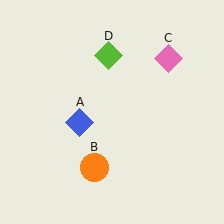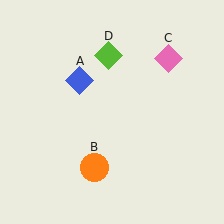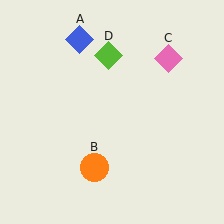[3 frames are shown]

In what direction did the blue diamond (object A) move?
The blue diamond (object A) moved up.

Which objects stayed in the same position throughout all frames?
Orange circle (object B) and pink diamond (object C) and lime diamond (object D) remained stationary.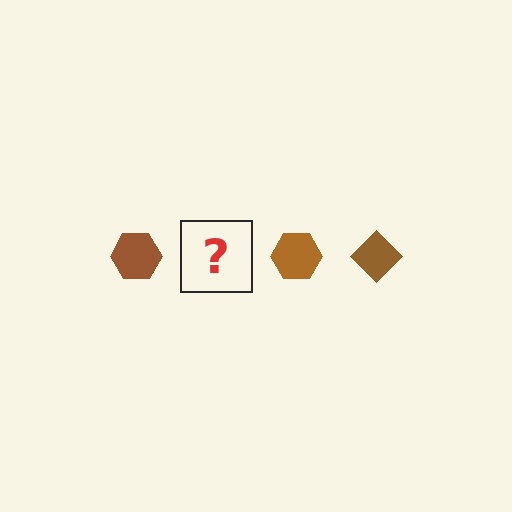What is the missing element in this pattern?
The missing element is a brown diamond.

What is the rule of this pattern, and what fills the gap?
The rule is that the pattern cycles through hexagon, diamond shapes in brown. The gap should be filled with a brown diamond.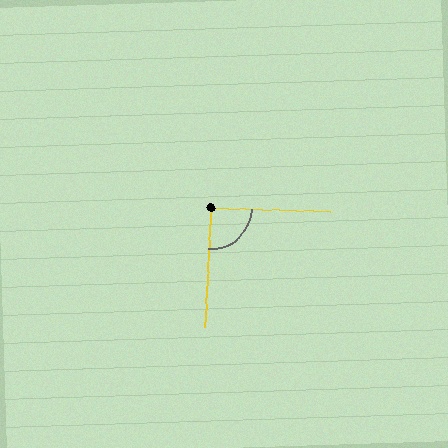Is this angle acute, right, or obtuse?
It is approximately a right angle.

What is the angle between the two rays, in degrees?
Approximately 91 degrees.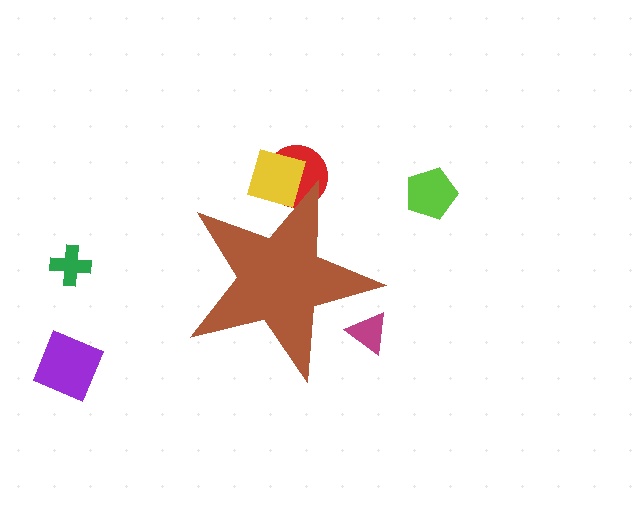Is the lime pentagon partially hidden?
No, the lime pentagon is fully visible.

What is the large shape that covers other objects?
A brown star.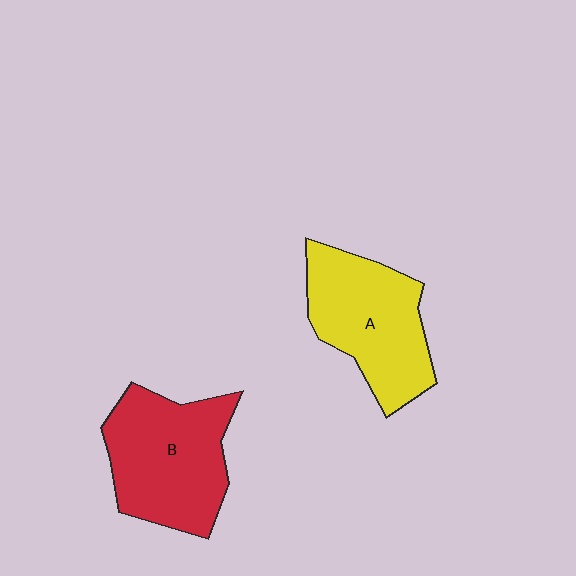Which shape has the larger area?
Shape B (red).